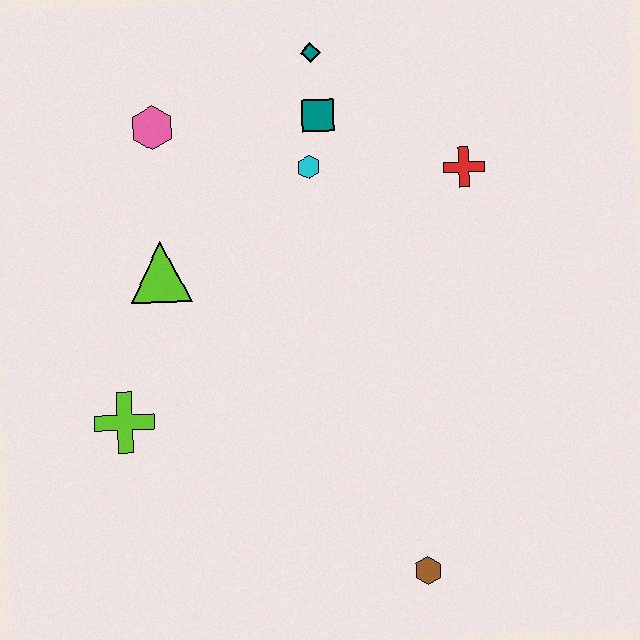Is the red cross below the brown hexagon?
No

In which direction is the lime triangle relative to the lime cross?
The lime triangle is above the lime cross.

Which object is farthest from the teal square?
The brown hexagon is farthest from the teal square.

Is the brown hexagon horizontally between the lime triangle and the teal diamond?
No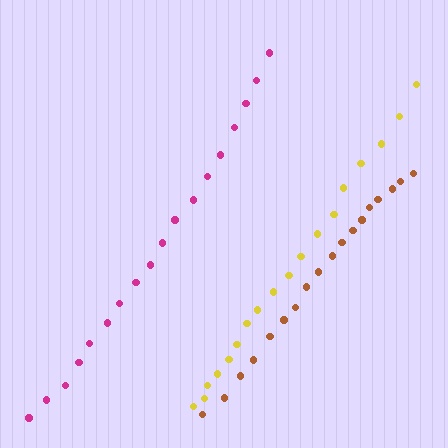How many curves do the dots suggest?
There are 3 distinct paths.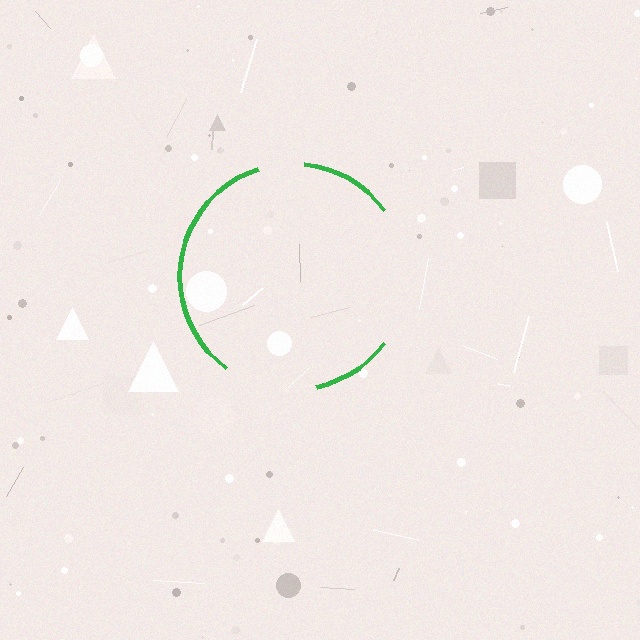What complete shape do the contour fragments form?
The contour fragments form a circle.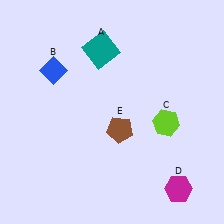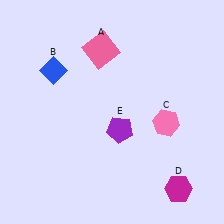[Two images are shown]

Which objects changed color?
A changed from teal to pink. C changed from lime to pink. E changed from brown to purple.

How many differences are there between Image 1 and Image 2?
There are 3 differences between the two images.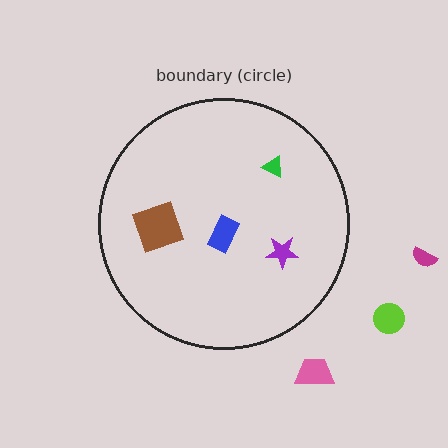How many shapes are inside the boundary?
4 inside, 3 outside.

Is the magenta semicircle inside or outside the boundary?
Outside.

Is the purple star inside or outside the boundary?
Inside.